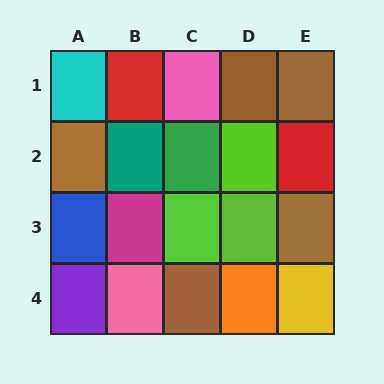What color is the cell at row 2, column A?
Brown.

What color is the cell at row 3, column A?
Blue.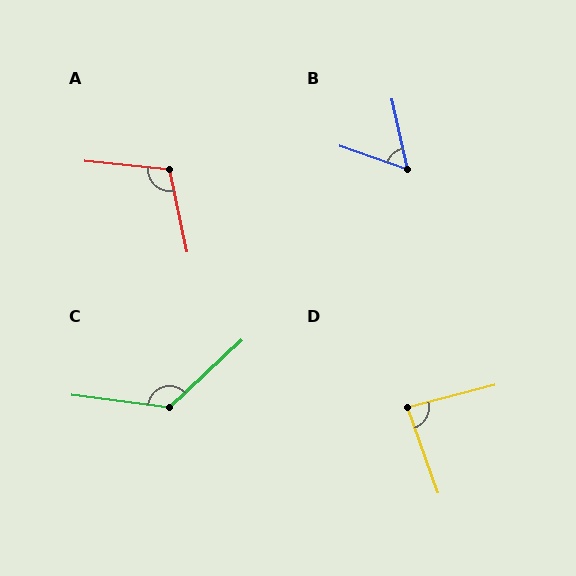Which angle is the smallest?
B, at approximately 59 degrees.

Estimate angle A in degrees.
Approximately 108 degrees.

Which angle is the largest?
C, at approximately 129 degrees.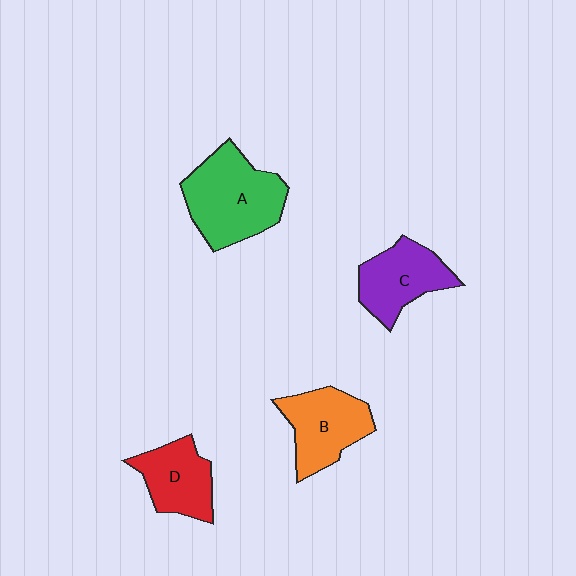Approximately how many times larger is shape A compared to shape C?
Approximately 1.4 times.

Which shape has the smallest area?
Shape D (red).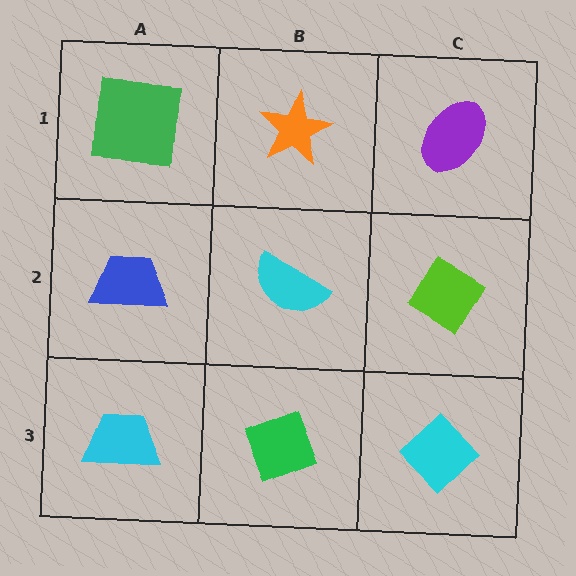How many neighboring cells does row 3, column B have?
3.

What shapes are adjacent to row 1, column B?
A cyan semicircle (row 2, column B), a green square (row 1, column A), a purple ellipse (row 1, column C).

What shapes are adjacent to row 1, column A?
A blue trapezoid (row 2, column A), an orange star (row 1, column B).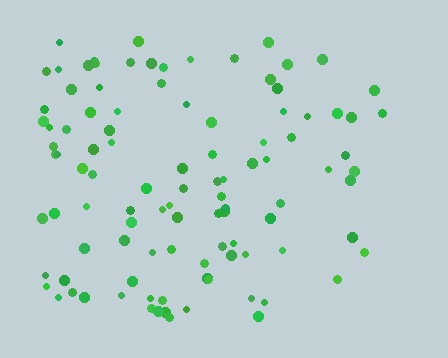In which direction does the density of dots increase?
From right to left, with the left side densest.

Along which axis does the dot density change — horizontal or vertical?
Horizontal.